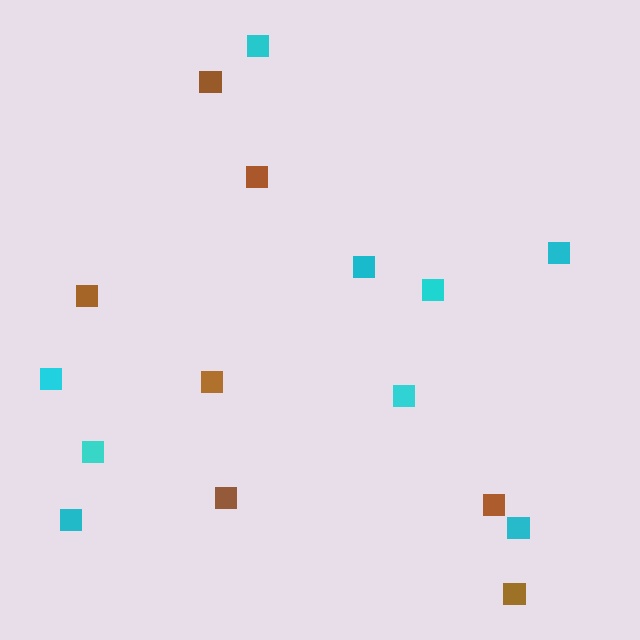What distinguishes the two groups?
There are 2 groups: one group of cyan squares (9) and one group of brown squares (7).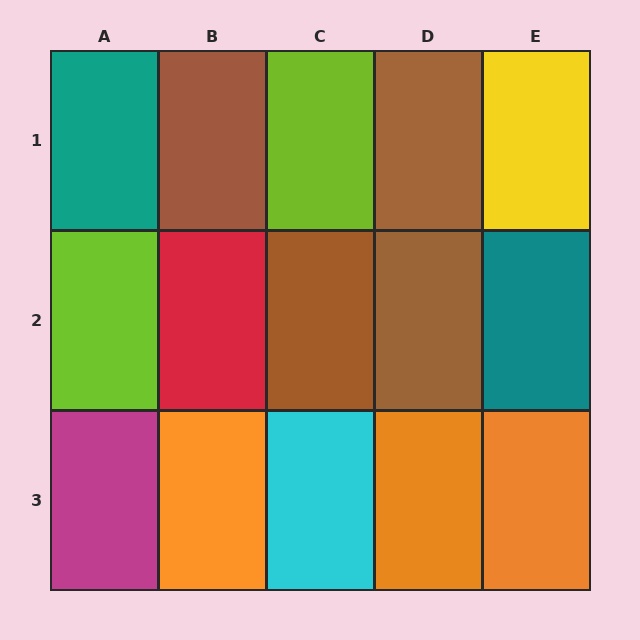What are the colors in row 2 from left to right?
Lime, red, brown, brown, teal.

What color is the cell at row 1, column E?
Yellow.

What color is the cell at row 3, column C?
Cyan.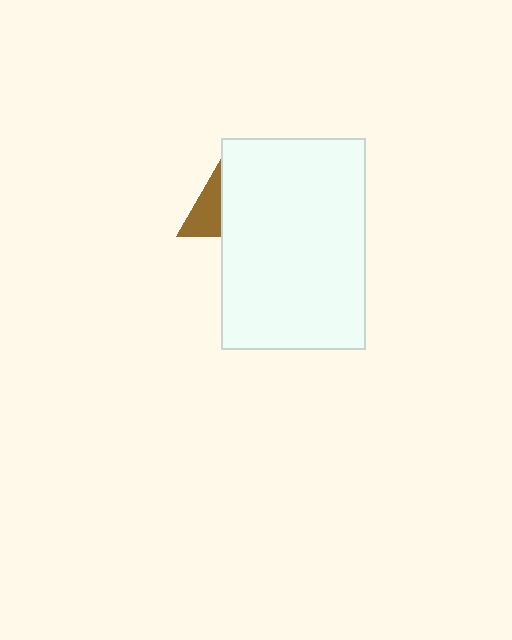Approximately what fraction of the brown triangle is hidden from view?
Roughly 64% of the brown triangle is hidden behind the white rectangle.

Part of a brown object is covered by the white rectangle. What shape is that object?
It is a triangle.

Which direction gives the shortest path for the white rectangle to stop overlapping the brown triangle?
Moving right gives the shortest separation.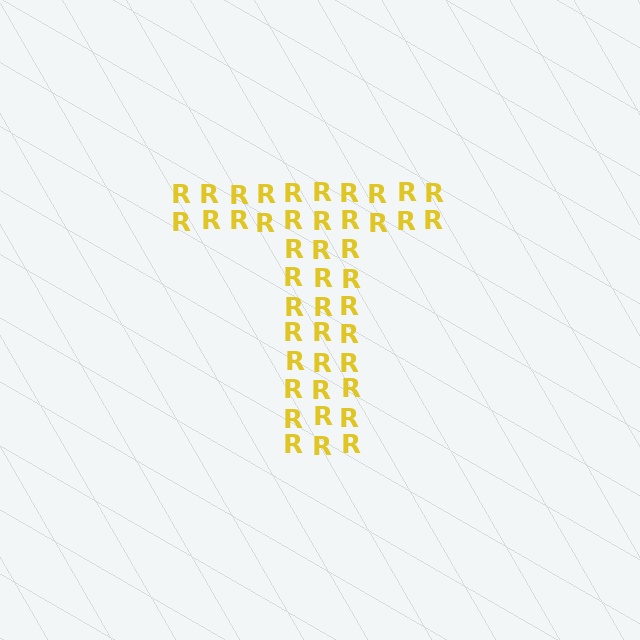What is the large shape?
The large shape is the letter T.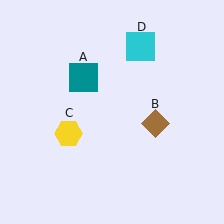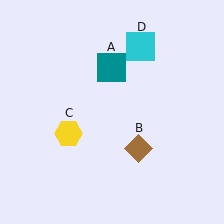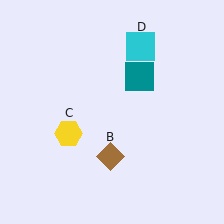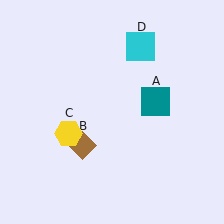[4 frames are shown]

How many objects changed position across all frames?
2 objects changed position: teal square (object A), brown diamond (object B).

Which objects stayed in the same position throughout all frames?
Yellow hexagon (object C) and cyan square (object D) remained stationary.